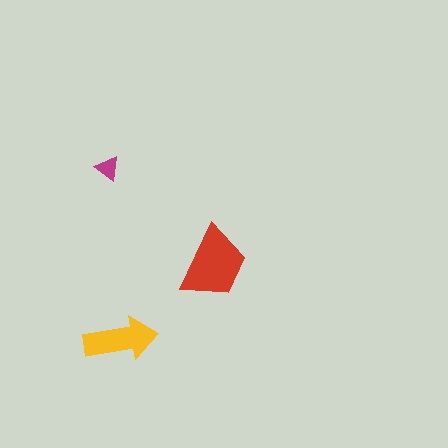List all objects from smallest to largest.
The magenta triangle, the yellow arrow, the red trapezoid.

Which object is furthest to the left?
The magenta triangle is leftmost.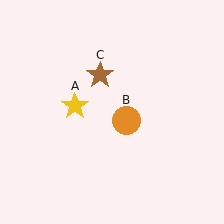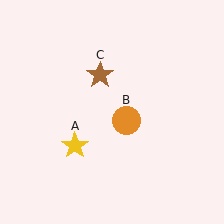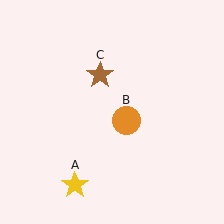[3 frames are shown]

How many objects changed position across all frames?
1 object changed position: yellow star (object A).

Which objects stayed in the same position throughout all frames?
Orange circle (object B) and brown star (object C) remained stationary.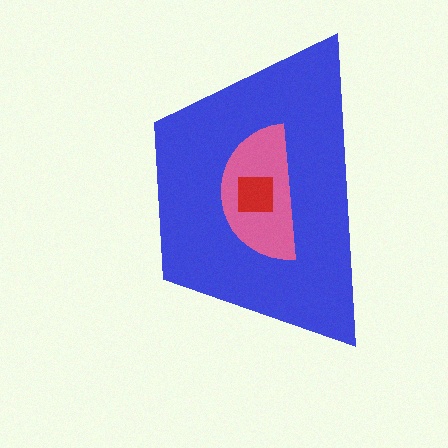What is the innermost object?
The red square.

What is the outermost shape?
The blue trapezoid.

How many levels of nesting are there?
3.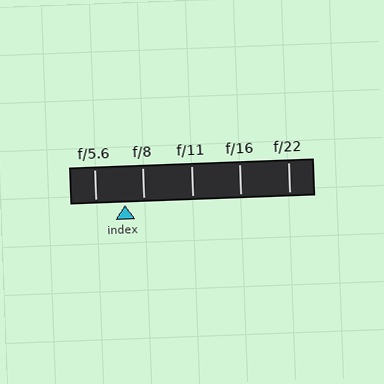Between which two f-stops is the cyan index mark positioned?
The index mark is between f/5.6 and f/8.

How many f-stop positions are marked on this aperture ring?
There are 5 f-stop positions marked.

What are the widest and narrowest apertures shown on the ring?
The widest aperture shown is f/5.6 and the narrowest is f/22.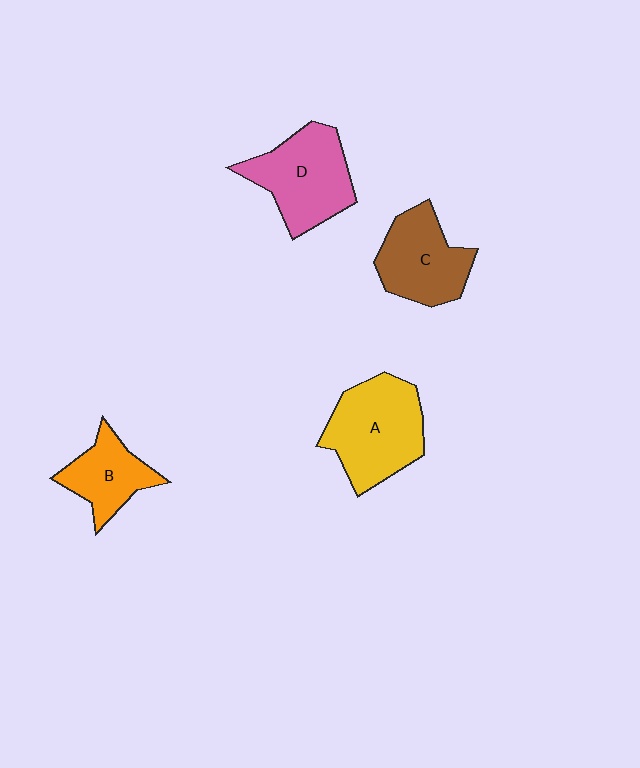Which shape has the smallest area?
Shape B (orange).